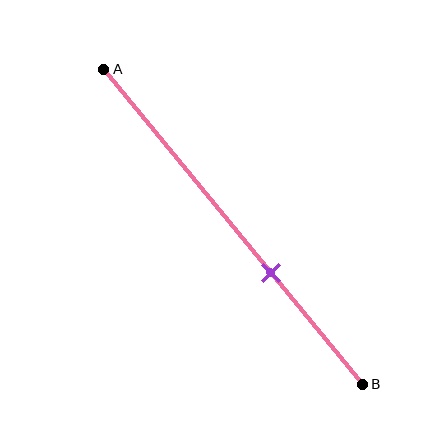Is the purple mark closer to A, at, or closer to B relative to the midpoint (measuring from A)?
The purple mark is closer to point B than the midpoint of segment AB.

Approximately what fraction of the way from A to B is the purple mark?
The purple mark is approximately 65% of the way from A to B.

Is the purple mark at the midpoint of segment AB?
No, the mark is at about 65% from A, not at the 50% midpoint.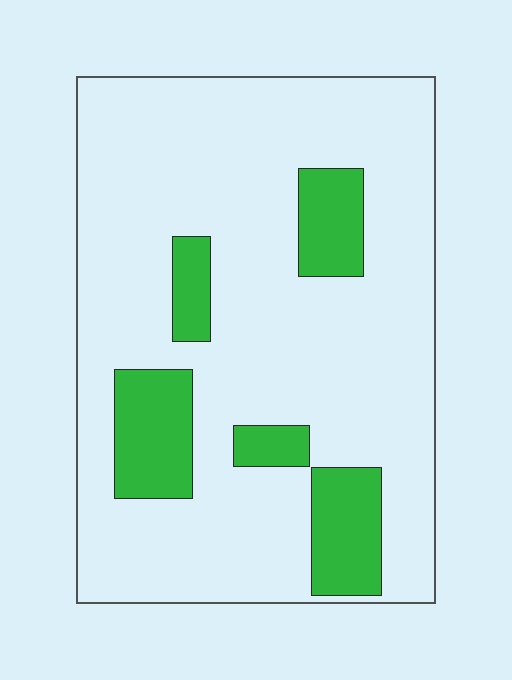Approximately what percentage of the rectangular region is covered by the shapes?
Approximately 20%.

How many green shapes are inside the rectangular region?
5.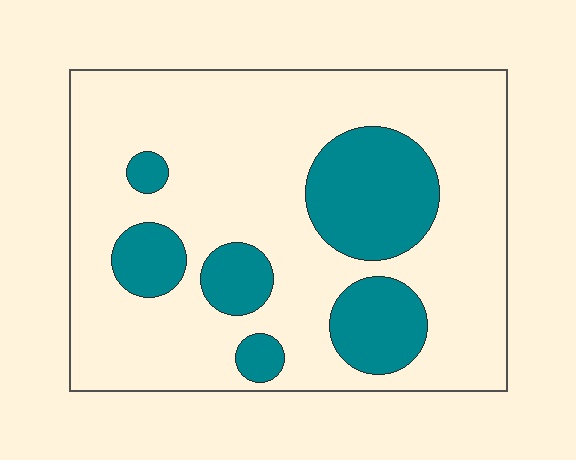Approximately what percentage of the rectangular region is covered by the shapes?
Approximately 25%.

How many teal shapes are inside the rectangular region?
6.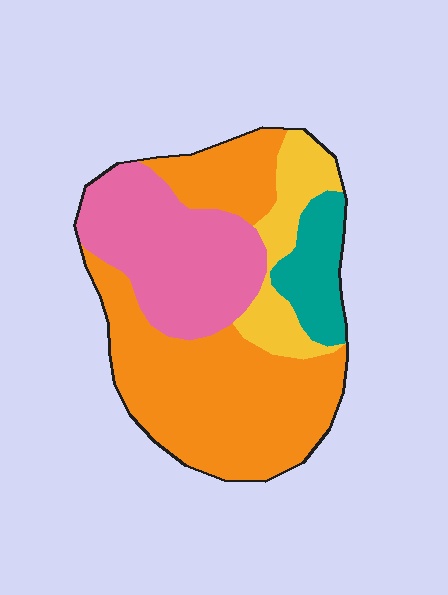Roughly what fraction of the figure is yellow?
Yellow takes up about one eighth (1/8) of the figure.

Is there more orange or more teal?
Orange.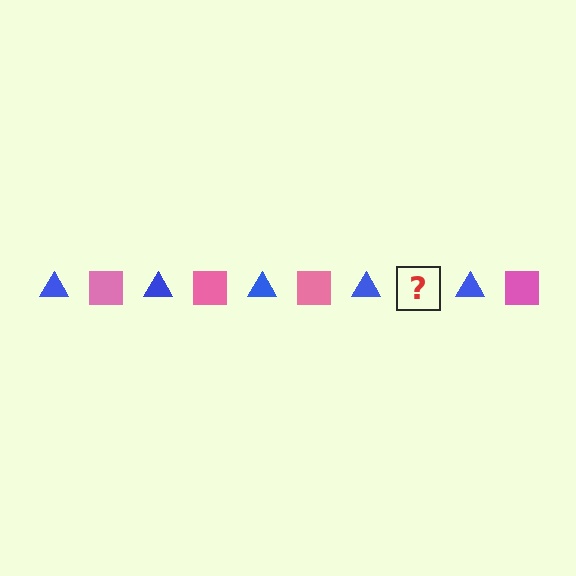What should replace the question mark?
The question mark should be replaced with a pink square.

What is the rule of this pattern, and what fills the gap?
The rule is that the pattern alternates between blue triangle and pink square. The gap should be filled with a pink square.